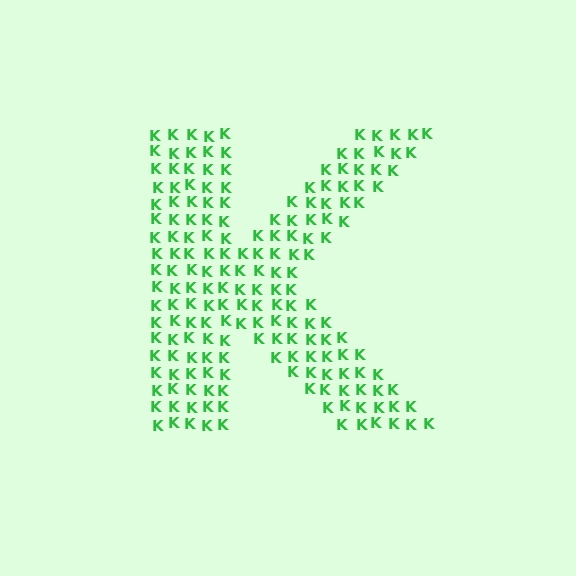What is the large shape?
The large shape is the letter K.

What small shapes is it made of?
It is made of small letter K's.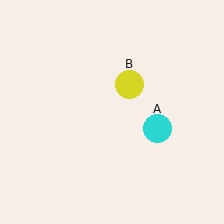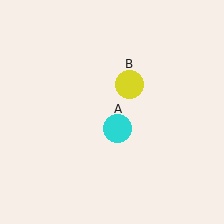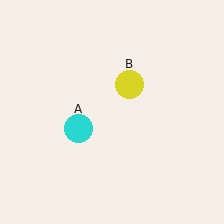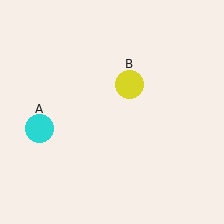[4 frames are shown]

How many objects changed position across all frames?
1 object changed position: cyan circle (object A).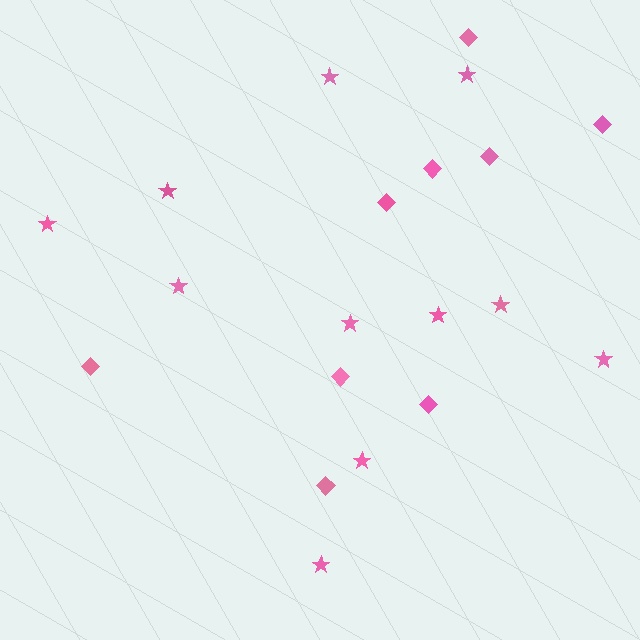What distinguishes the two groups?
There are 2 groups: one group of stars (11) and one group of diamonds (9).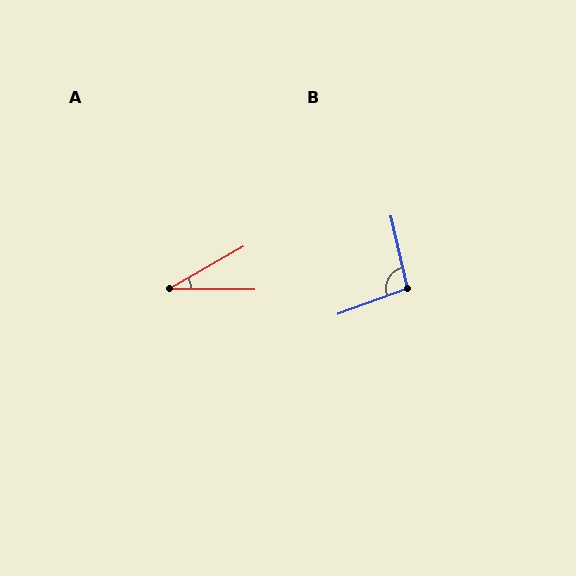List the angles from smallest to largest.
A (30°), B (97°).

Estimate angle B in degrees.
Approximately 97 degrees.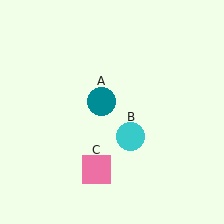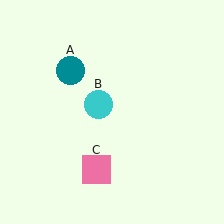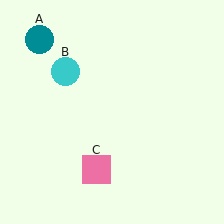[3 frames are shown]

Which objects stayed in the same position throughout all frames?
Pink square (object C) remained stationary.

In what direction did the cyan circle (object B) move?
The cyan circle (object B) moved up and to the left.